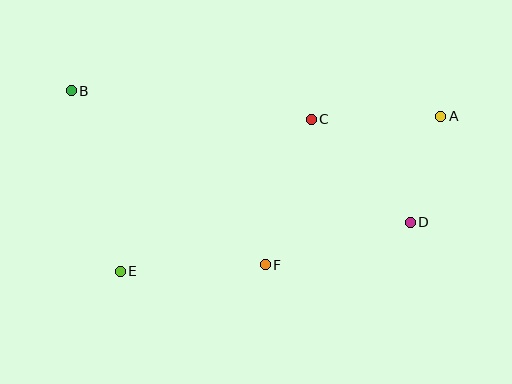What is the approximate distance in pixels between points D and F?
The distance between D and F is approximately 151 pixels.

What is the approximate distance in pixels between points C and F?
The distance between C and F is approximately 152 pixels.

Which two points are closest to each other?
Points A and D are closest to each other.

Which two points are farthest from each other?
Points A and B are farthest from each other.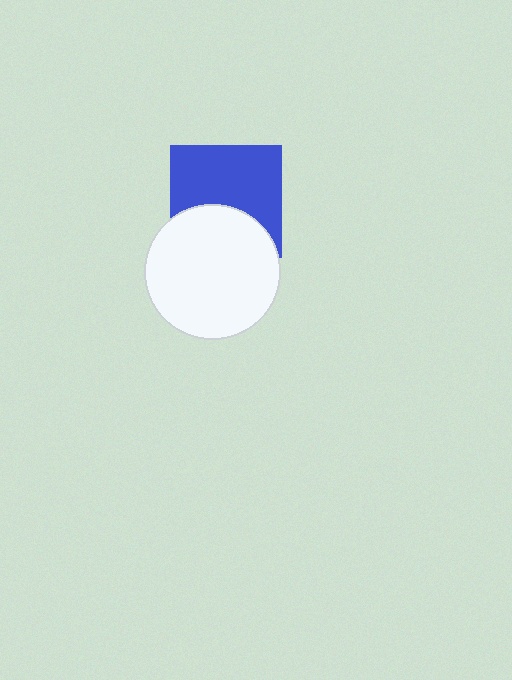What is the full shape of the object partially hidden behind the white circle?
The partially hidden object is a blue square.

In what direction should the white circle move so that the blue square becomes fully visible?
The white circle should move down. That is the shortest direction to clear the overlap and leave the blue square fully visible.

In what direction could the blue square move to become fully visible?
The blue square could move up. That would shift it out from behind the white circle entirely.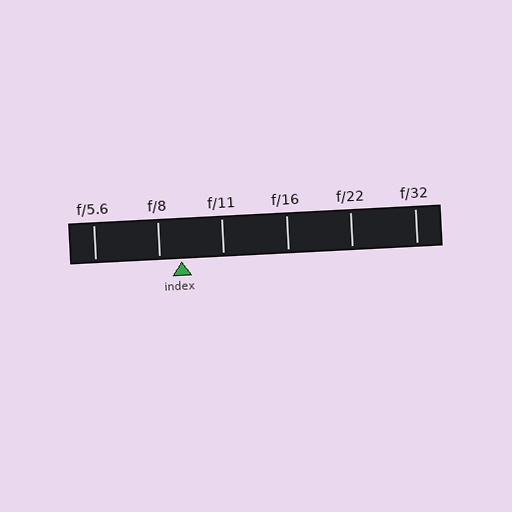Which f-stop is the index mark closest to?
The index mark is closest to f/8.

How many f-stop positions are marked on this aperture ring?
There are 6 f-stop positions marked.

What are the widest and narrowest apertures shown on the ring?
The widest aperture shown is f/5.6 and the narrowest is f/32.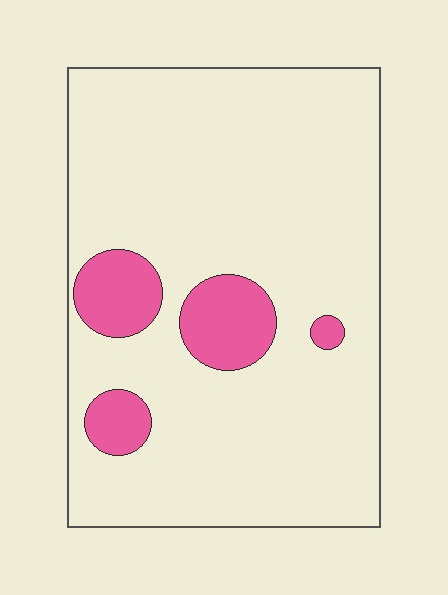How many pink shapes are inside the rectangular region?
4.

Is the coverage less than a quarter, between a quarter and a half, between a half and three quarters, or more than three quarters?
Less than a quarter.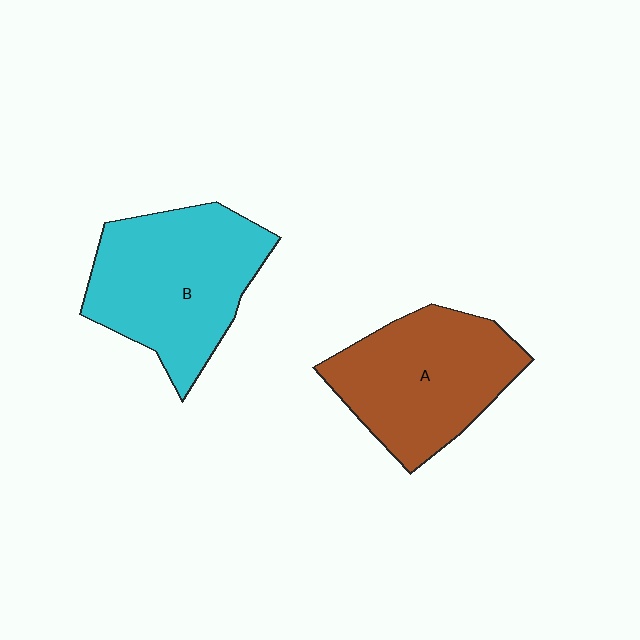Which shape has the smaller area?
Shape A (brown).